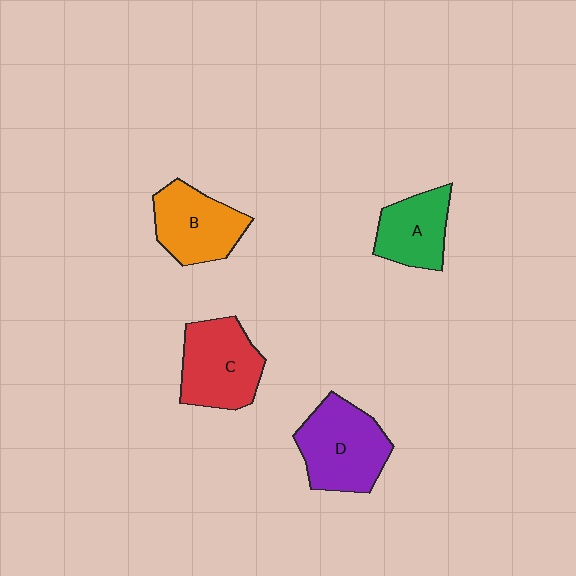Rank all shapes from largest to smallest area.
From largest to smallest: D (purple), C (red), B (orange), A (green).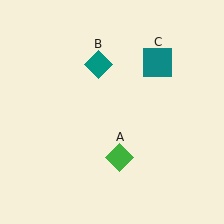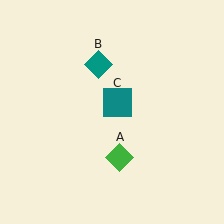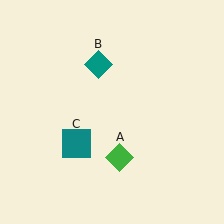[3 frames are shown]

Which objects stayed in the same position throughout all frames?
Green diamond (object A) and teal diamond (object B) remained stationary.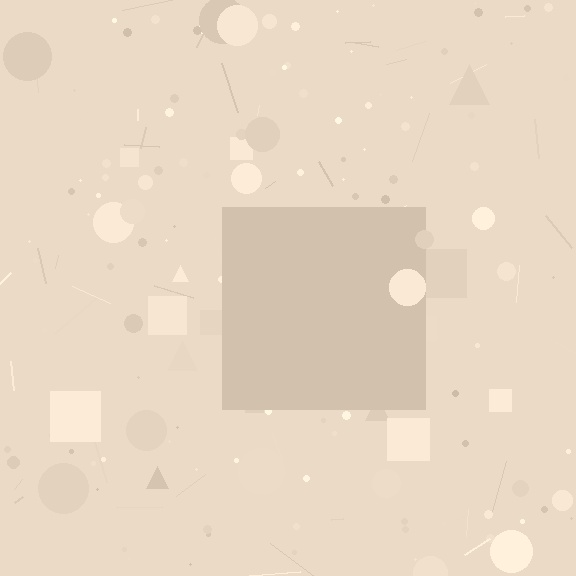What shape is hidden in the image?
A square is hidden in the image.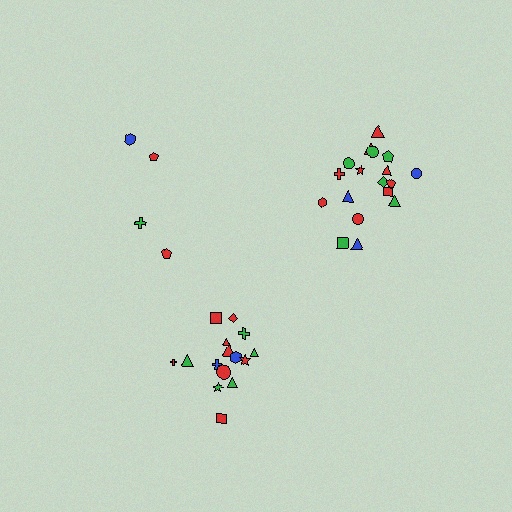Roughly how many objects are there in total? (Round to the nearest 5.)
Roughly 35 objects in total.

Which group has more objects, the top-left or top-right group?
The top-right group.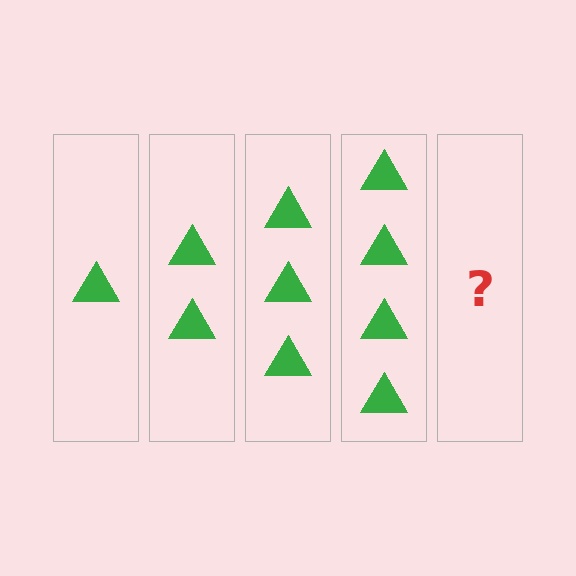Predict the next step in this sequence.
The next step is 5 triangles.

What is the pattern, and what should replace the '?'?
The pattern is that each step adds one more triangle. The '?' should be 5 triangles.